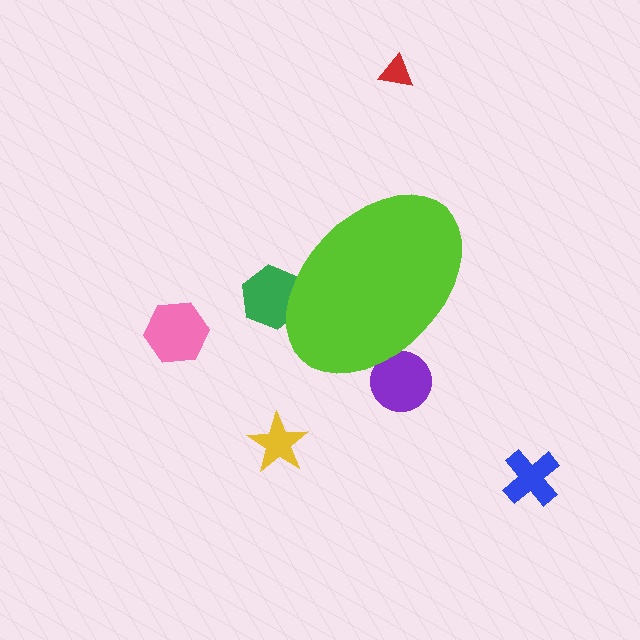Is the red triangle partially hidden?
No, the red triangle is fully visible.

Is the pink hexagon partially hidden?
No, the pink hexagon is fully visible.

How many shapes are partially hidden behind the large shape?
2 shapes are partially hidden.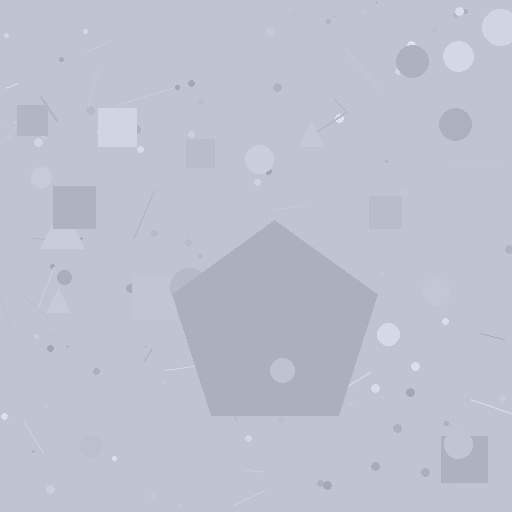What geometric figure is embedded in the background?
A pentagon is embedded in the background.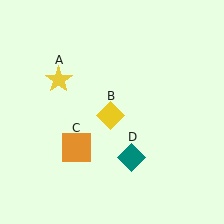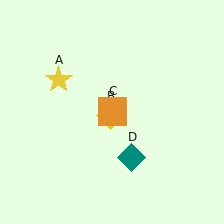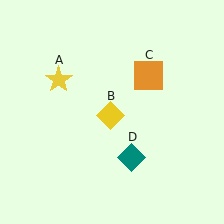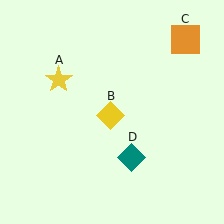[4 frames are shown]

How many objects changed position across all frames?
1 object changed position: orange square (object C).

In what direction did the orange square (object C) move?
The orange square (object C) moved up and to the right.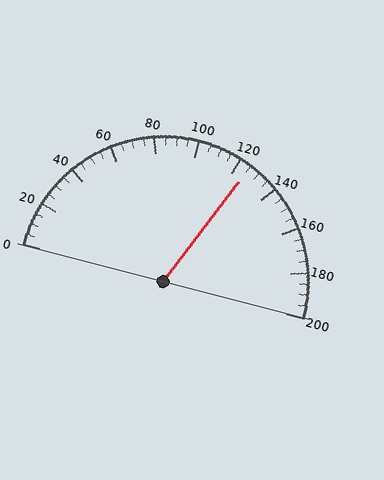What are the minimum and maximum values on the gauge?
The gauge ranges from 0 to 200.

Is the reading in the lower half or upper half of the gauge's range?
The reading is in the upper half of the range (0 to 200).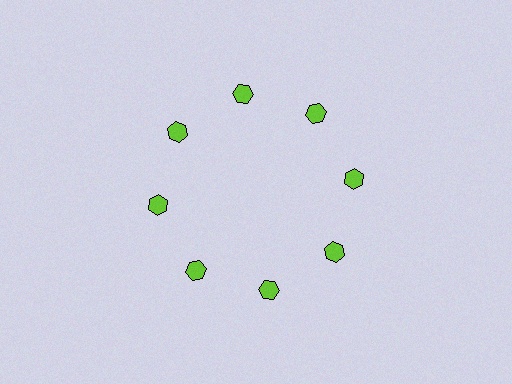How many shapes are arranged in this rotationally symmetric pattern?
There are 8 shapes, arranged in 8 groups of 1.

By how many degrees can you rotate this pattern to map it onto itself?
The pattern maps onto itself every 45 degrees of rotation.